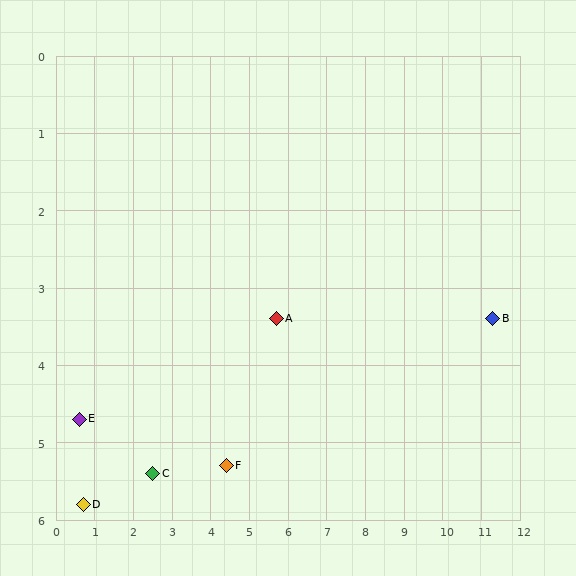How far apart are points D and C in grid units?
Points D and C are about 1.8 grid units apart.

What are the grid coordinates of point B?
Point B is at approximately (11.3, 3.4).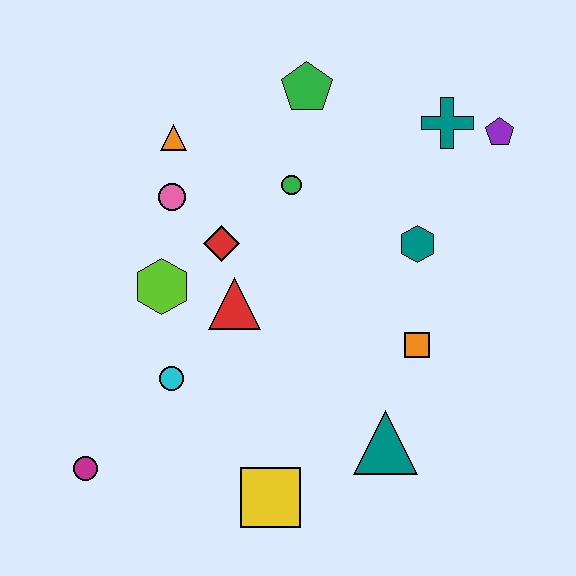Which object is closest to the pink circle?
The orange triangle is closest to the pink circle.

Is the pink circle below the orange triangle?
Yes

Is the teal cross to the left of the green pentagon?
No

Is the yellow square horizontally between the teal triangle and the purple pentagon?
No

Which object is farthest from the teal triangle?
The orange triangle is farthest from the teal triangle.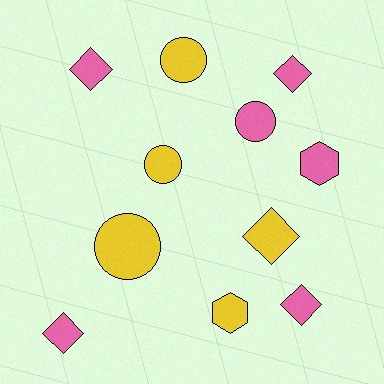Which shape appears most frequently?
Diamond, with 5 objects.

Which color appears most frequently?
Pink, with 6 objects.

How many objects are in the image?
There are 11 objects.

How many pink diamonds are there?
There are 4 pink diamonds.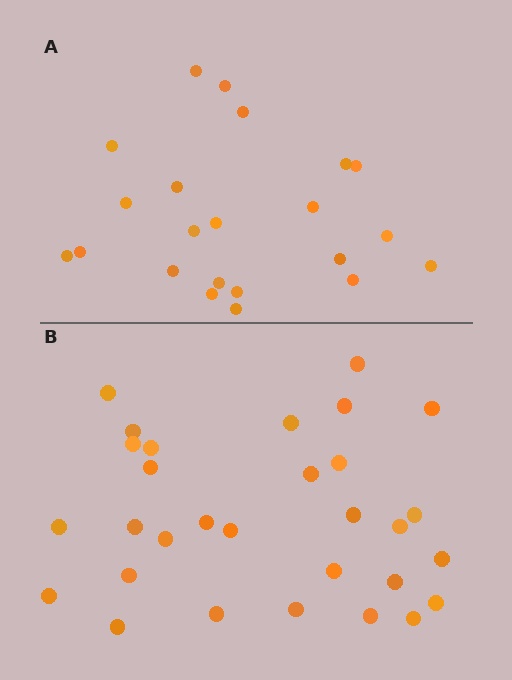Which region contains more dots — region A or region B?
Region B (the bottom region) has more dots.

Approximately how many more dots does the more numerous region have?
Region B has roughly 8 or so more dots than region A.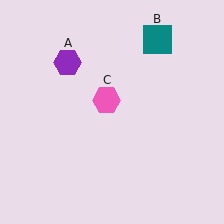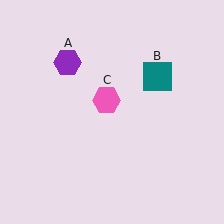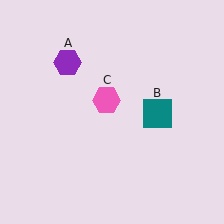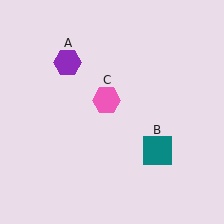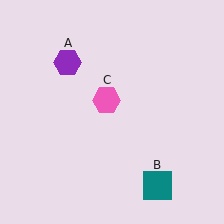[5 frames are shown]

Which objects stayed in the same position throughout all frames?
Purple hexagon (object A) and pink hexagon (object C) remained stationary.